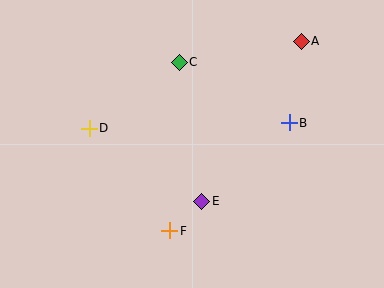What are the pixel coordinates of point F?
Point F is at (170, 231).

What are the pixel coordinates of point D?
Point D is at (89, 128).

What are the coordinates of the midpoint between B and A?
The midpoint between B and A is at (295, 82).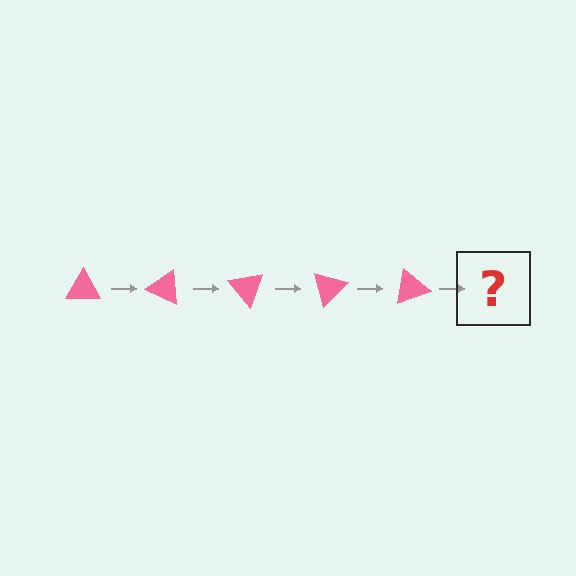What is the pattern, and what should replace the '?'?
The pattern is that the triangle rotates 25 degrees each step. The '?' should be a pink triangle rotated 125 degrees.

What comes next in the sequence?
The next element should be a pink triangle rotated 125 degrees.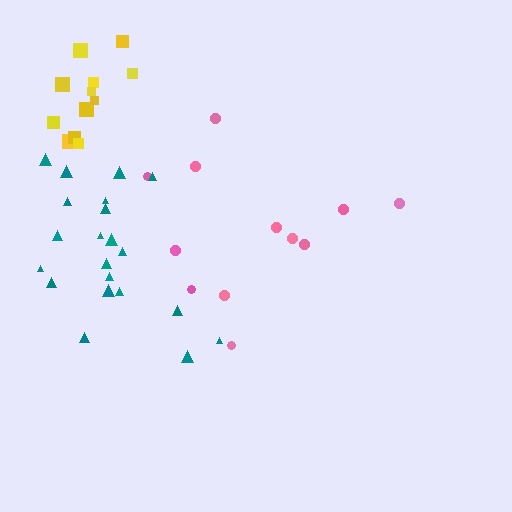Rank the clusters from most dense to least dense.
yellow, teal, pink.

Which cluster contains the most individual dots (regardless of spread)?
Teal (21).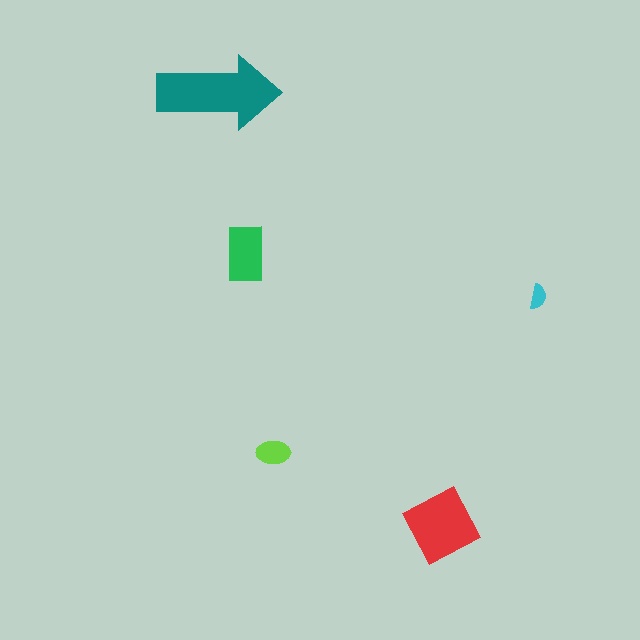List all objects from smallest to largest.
The cyan semicircle, the lime ellipse, the green rectangle, the red diamond, the teal arrow.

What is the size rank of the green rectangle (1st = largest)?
3rd.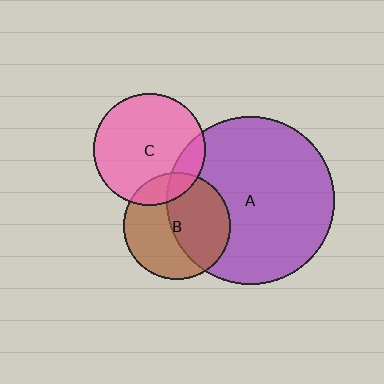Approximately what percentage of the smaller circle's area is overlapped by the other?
Approximately 50%.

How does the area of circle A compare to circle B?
Approximately 2.5 times.